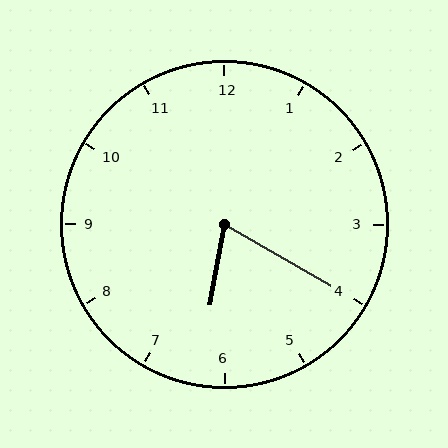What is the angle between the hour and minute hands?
Approximately 70 degrees.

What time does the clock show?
6:20.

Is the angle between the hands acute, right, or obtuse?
It is acute.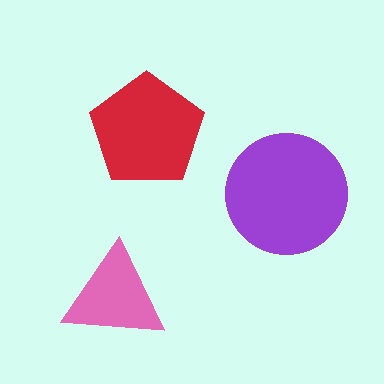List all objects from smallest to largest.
The pink triangle, the red pentagon, the purple circle.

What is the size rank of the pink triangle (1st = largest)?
3rd.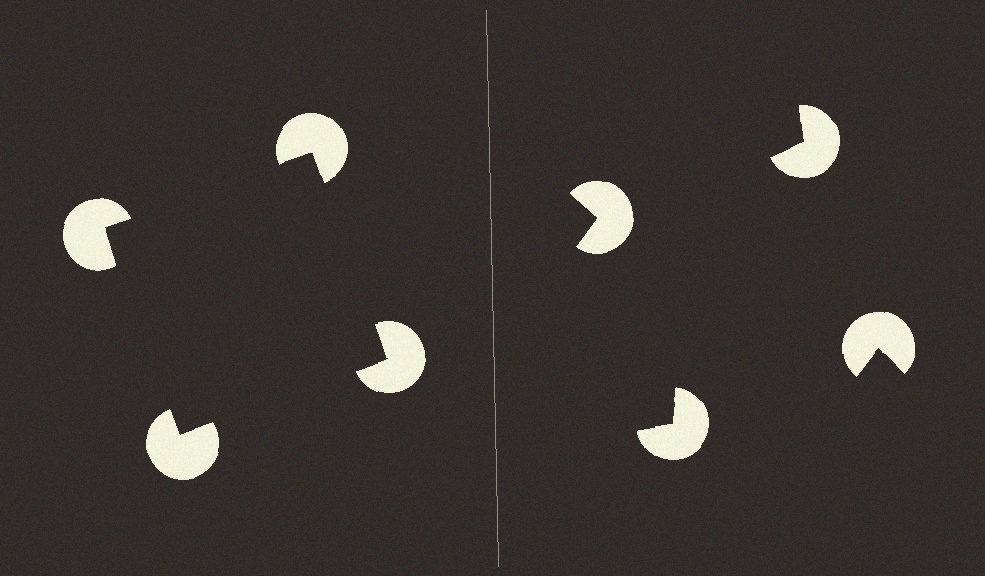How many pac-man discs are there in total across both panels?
8 — 4 on each side.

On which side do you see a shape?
An illusory square appears on the left side. On the right side the wedge cuts are rotated, so no coherent shape forms.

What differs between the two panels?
The pac-man discs are positioned identically on both sides; only the wedge orientations differ. On the left they align to a square; on the right they are misaligned.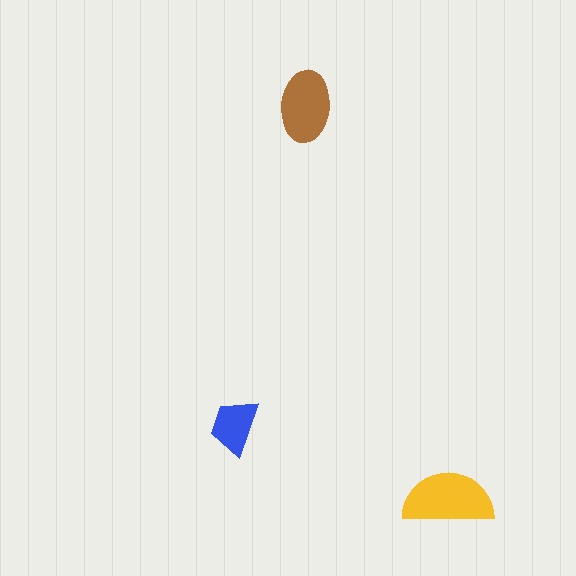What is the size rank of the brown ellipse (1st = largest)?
2nd.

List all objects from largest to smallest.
The yellow semicircle, the brown ellipse, the blue trapezoid.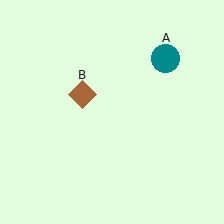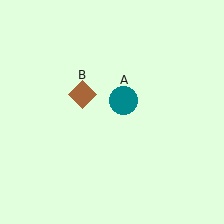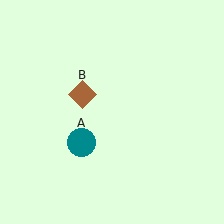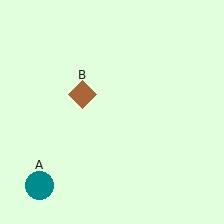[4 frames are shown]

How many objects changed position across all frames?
1 object changed position: teal circle (object A).